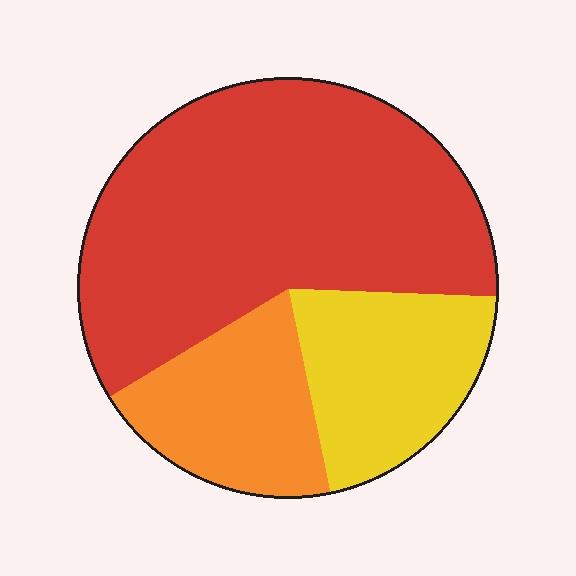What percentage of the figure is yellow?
Yellow takes up about one fifth (1/5) of the figure.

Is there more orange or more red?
Red.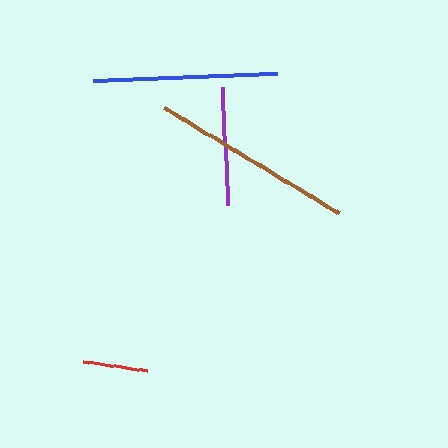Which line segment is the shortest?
The red line is the shortest at approximately 64 pixels.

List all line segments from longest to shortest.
From longest to shortest: brown, blue, purple, red.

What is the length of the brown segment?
The brown segment is approximately 204 pixels long.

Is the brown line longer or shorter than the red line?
The brown line is longer than the red line.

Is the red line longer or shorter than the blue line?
The blue line is longer than the red line.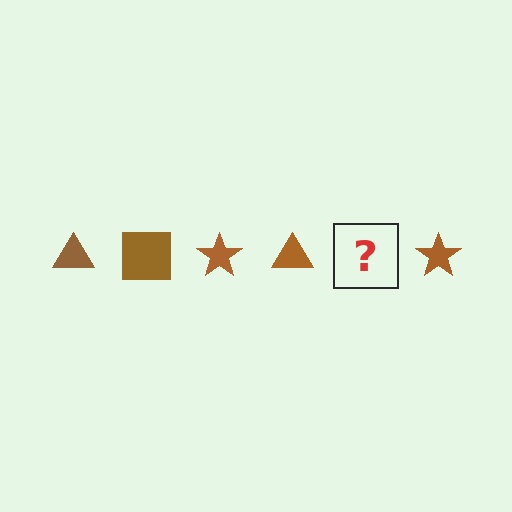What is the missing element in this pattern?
The missing element is a brown square.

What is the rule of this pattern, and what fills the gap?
The rule is that the pattern cycles through triangle, square, star shapes in brown. The gap should be filled with a brown square.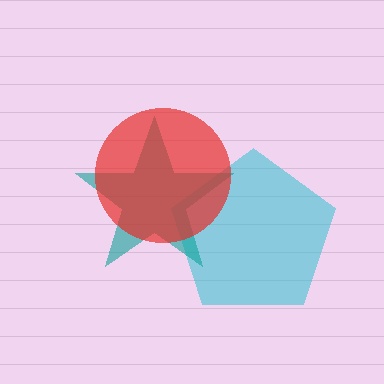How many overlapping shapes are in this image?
There are 3 overlapping shapes in the image.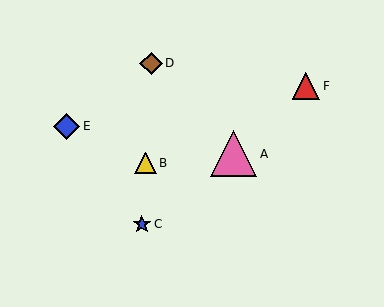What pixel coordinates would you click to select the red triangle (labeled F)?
Click at (306, 86) to select the red triangle F.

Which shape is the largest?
The pink triangle (labeled A) is the largest.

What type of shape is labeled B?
Shape B is a yellow triangle.